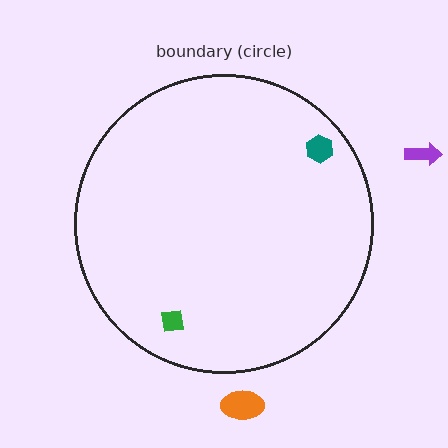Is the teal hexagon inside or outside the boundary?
Inside.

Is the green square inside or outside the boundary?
Inside.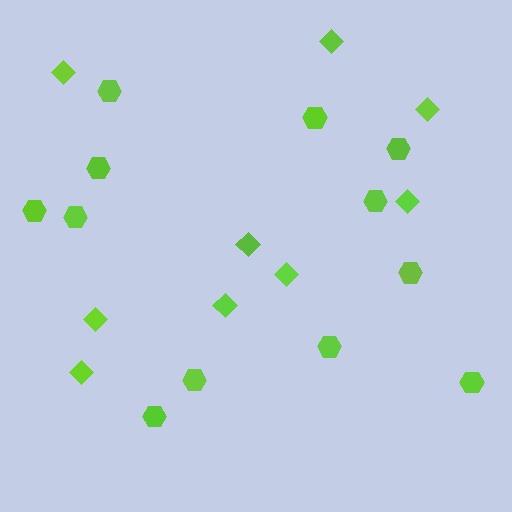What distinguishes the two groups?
There are 2 groups: one group of diamonds (9) and one group of hexagons (12).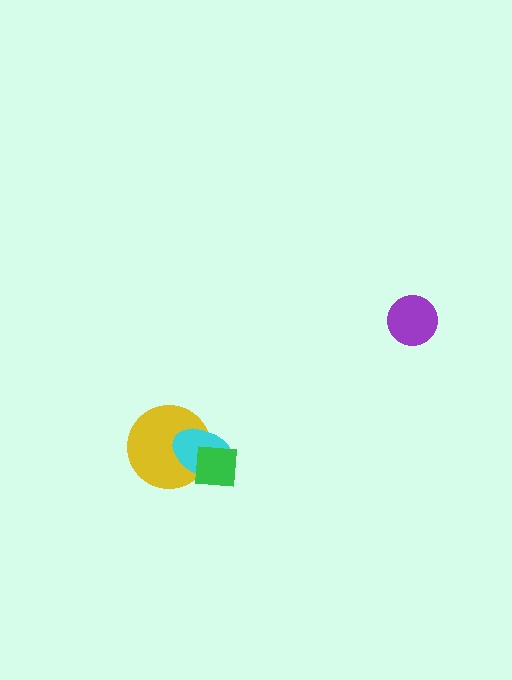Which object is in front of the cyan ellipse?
The green square is in front of the cyan ellipse.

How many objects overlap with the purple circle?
0 objects overlap with the purple circle.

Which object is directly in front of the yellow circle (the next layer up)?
The cyan ellipse is directly in front of the yellow circle.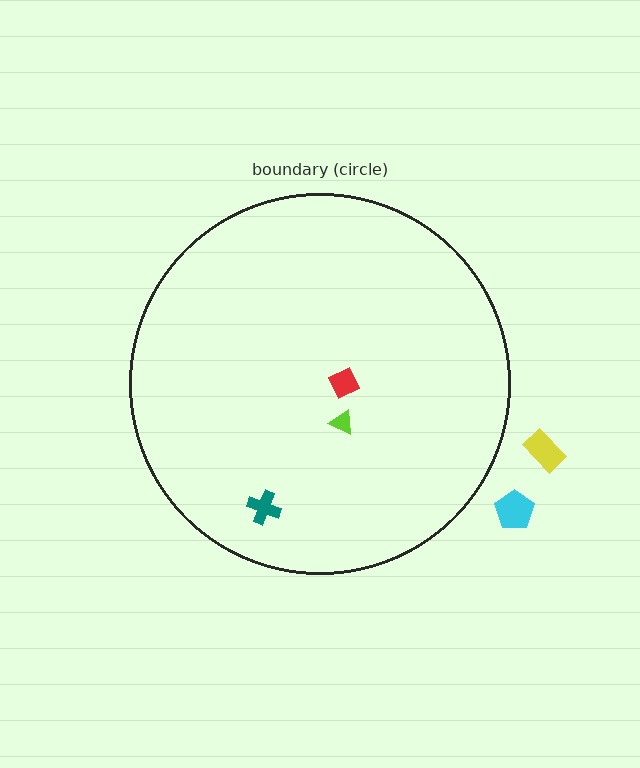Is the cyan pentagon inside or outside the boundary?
Outside.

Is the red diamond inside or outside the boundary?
Inside.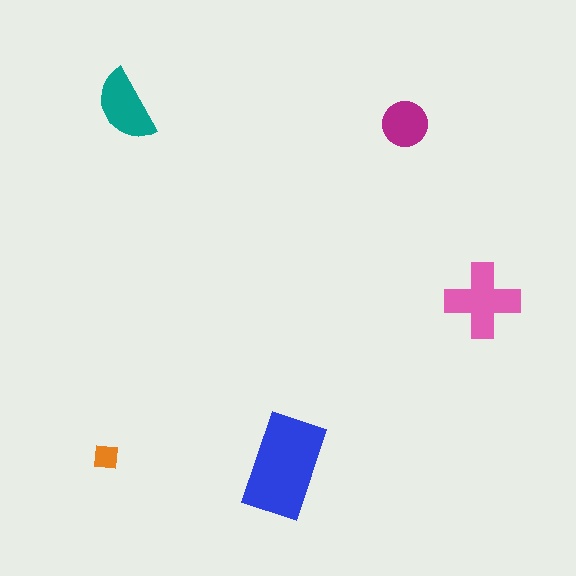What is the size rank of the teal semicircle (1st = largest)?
3rd.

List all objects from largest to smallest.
The blue rectangle, the pink cross, the teal semicircle, the magenta circle, the orange square.